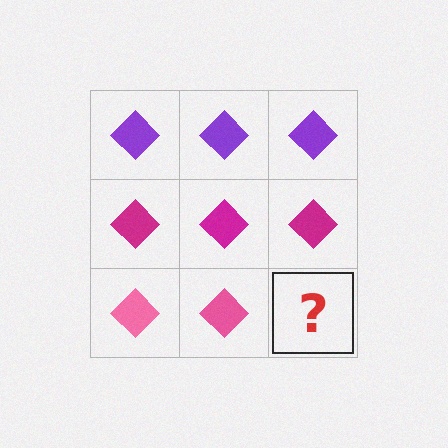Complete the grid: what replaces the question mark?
The question mark should be replaced with a pink diamond.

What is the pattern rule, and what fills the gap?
The rule is that each row has a consistent color. The gap should be filled with a pink diamond.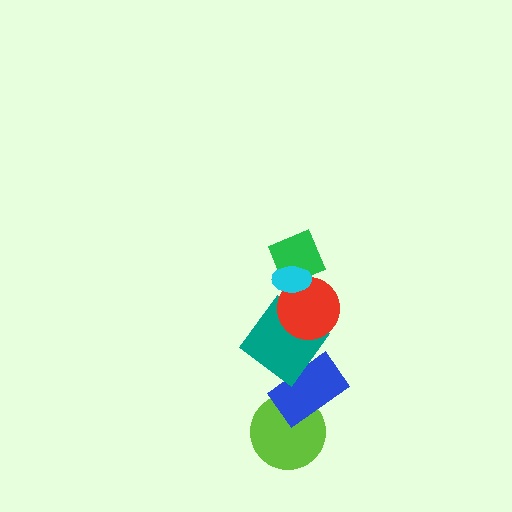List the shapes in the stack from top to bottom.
From top to bottom: the cyan ellipse, the green diamond, the red circle, the teal diamond, the blue rectangle, the lime circle.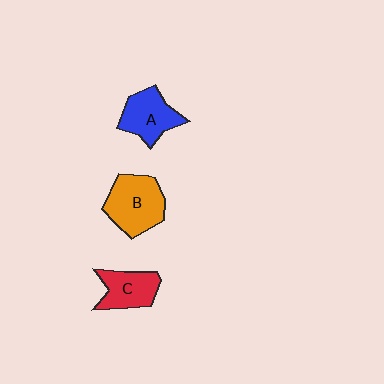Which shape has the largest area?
Shape B (orange).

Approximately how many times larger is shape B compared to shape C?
Approximately 1.4 times.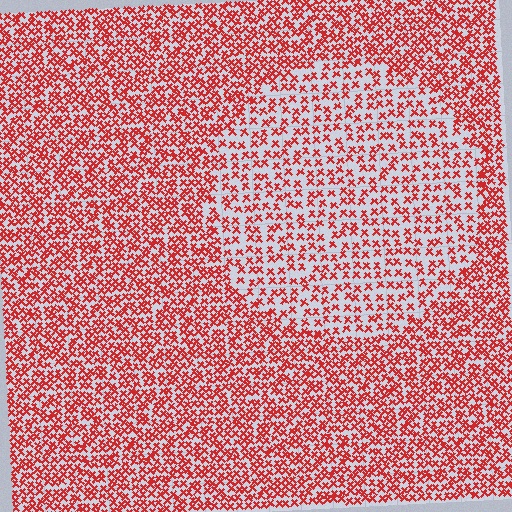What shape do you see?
I see a circle.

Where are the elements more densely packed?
The elements are more densely packed outside the circle boundary.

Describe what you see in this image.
The image contains small red elements arranged at two different densities. A circle-shaped region is visible where the elements are less densely packed than the surrounding area.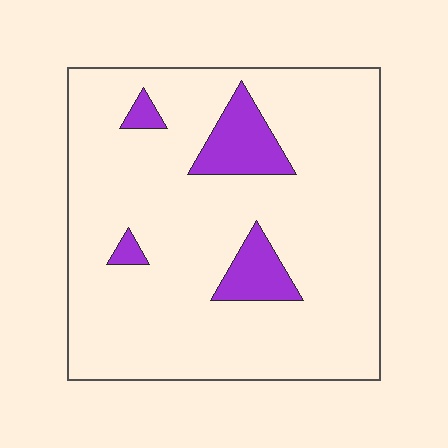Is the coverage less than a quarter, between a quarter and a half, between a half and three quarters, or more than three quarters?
Less than a quarter.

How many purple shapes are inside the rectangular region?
4.